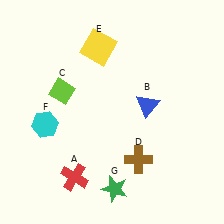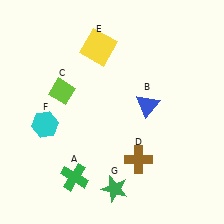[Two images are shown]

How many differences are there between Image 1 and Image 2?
There is 1 difference between the two images.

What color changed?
The cross (A) changed from red in Image 1 to green in Image 2.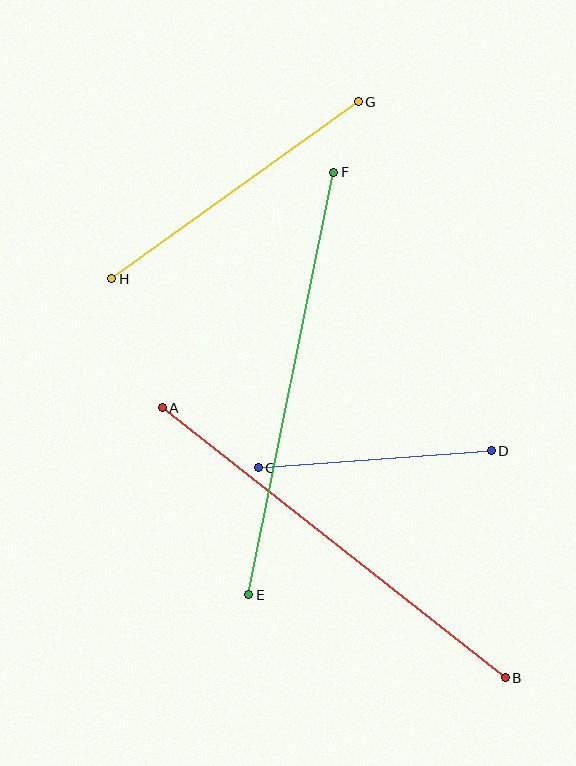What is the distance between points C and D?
The distance is approximately 233 pixels.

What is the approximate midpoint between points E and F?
The midpoint is at approximately (291, 383) pixels.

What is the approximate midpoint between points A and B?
The midpoint is at approximately (334, 543) pixels.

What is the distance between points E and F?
The distance is approximately 431 pixels.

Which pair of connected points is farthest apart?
Points A and B are farthest apart.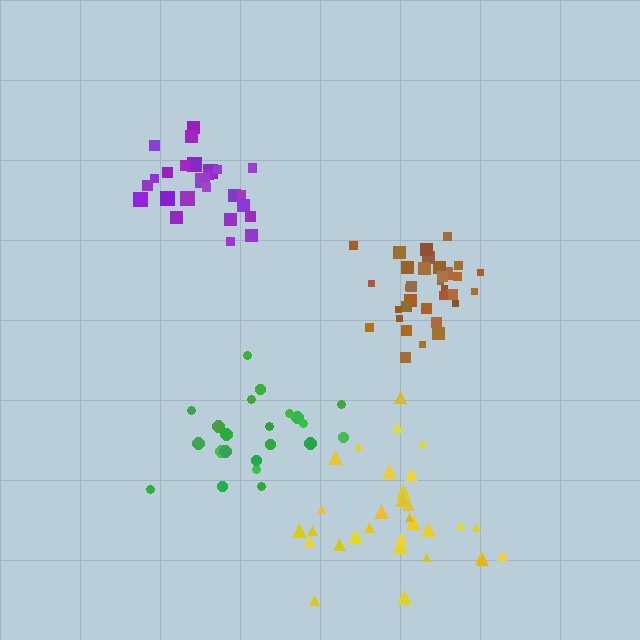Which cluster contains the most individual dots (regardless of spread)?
Brown (33).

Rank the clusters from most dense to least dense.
brown, purple, yellow, green.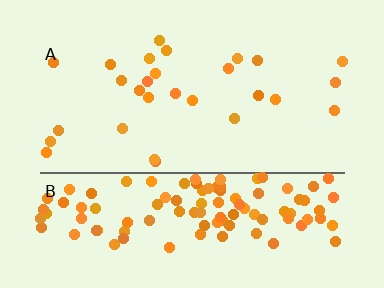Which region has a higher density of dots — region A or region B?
B (the bottom).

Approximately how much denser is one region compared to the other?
Approximately 4.8× — region B over region A.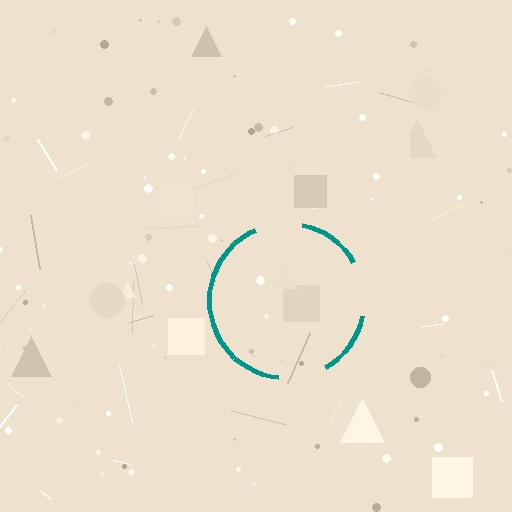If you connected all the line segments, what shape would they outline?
They would outline a circle.